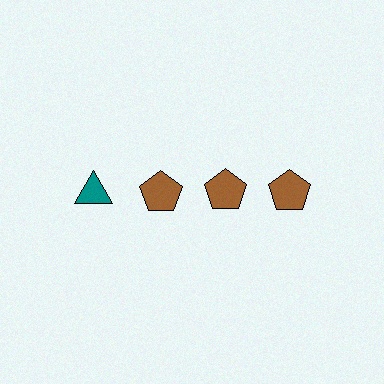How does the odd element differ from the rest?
It differs in both color (teal instead of brown) and shape (triangle instead of pentagon).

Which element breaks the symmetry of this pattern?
The teal triangle in the top row, leftmost column breaks the symmetry. All other shapes are brown pentagons.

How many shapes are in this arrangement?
There are 4 shapes arranged in a grid pattern.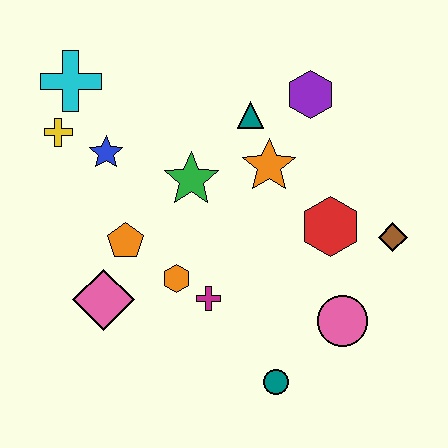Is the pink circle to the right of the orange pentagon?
Yes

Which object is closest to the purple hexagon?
The teal triangle is closest to the purple hexagon.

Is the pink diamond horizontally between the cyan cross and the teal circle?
Yes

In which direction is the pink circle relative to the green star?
The pink circle is to the right of the green star.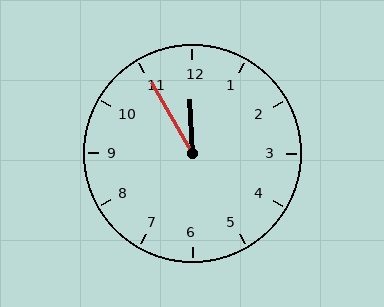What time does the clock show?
11:55.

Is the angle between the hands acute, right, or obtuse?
It is acute.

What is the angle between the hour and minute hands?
Approximately 28 degrees.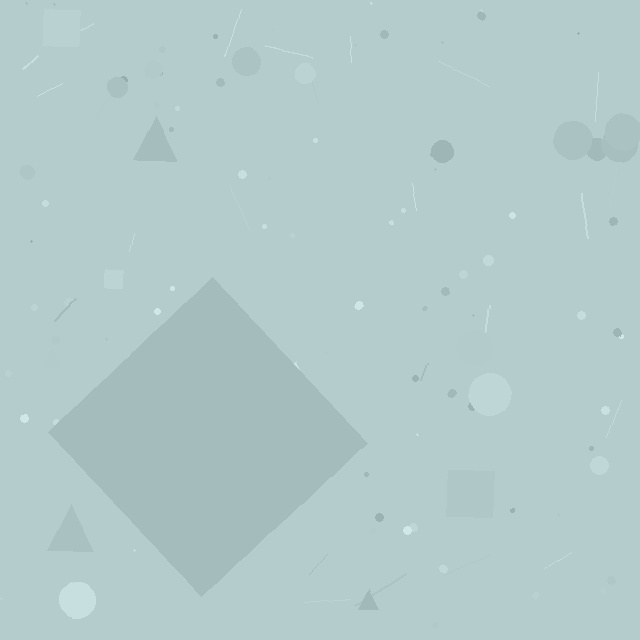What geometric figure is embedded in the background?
A diamond is embedded in the background.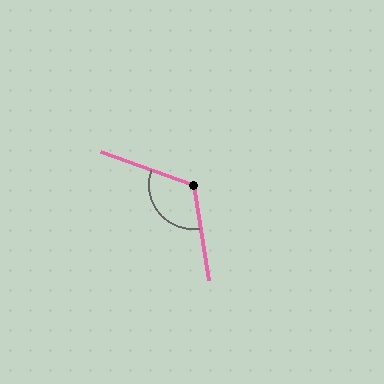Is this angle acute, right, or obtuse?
It is obtuse.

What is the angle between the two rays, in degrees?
Approximately 119 degrees.